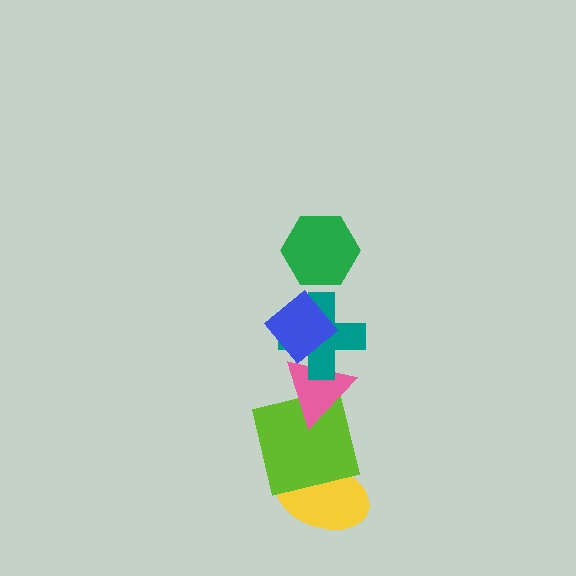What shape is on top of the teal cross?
The blue diamond is on top of the teal cross.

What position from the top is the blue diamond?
The blue diamond is 2nd from the top.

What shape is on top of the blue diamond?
The green hexagon is on top of the blue diamond.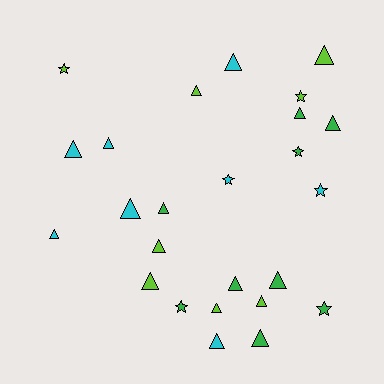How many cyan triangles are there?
There are 6 cyan triangles.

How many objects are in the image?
There are 25 objects.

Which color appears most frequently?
Green, with 9 objects.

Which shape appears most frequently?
Triangle, with 18 objects.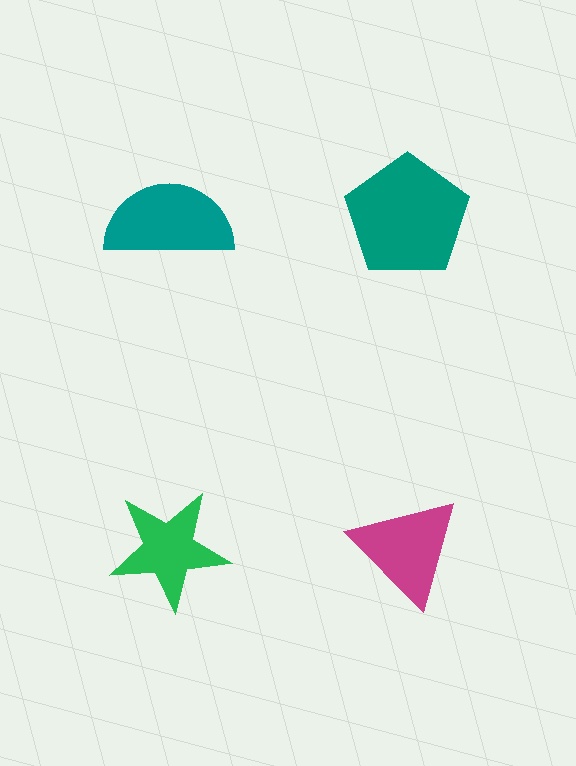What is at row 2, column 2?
A magenta triangle.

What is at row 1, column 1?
A teal semicircle.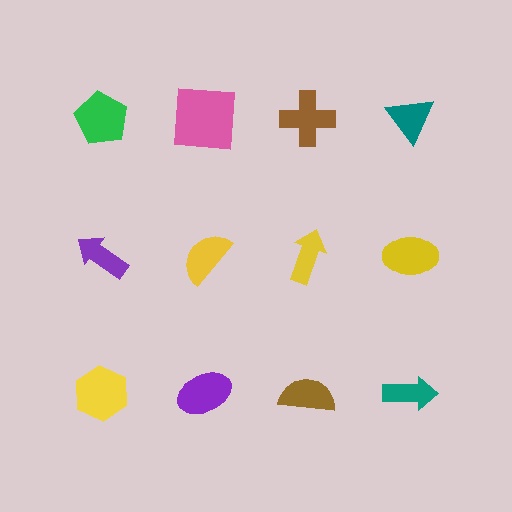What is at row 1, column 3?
A brown cross.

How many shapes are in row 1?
4 shapes.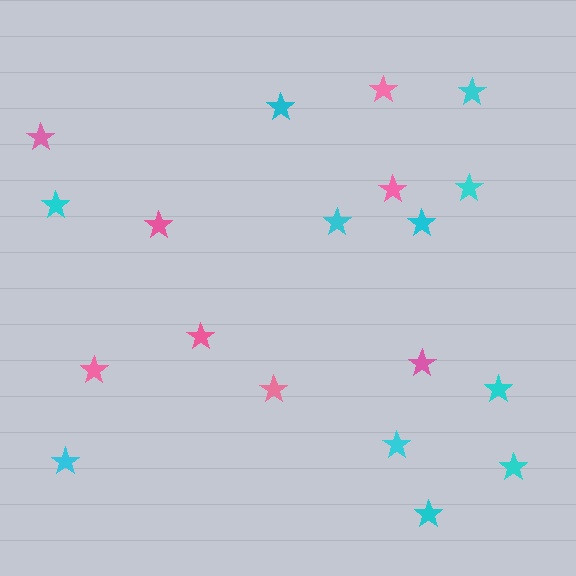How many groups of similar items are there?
There are 2 groups: one group of cyan stars (11) and one group of pink stars (8).